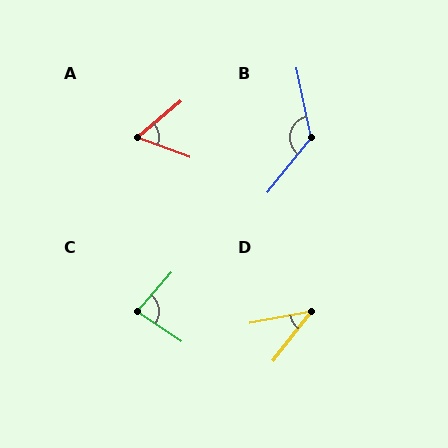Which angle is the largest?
B, at approximately 130 degrees.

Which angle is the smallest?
D, at approximately 42 degrees.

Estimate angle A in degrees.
Approximately 60 degrees.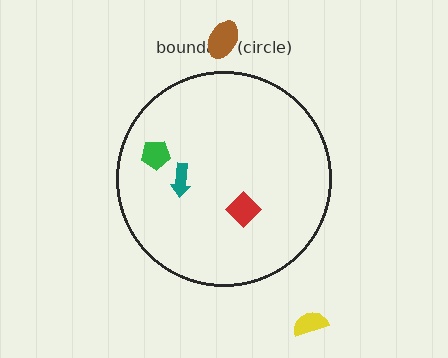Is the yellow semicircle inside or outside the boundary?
Outside.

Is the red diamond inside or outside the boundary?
Inside.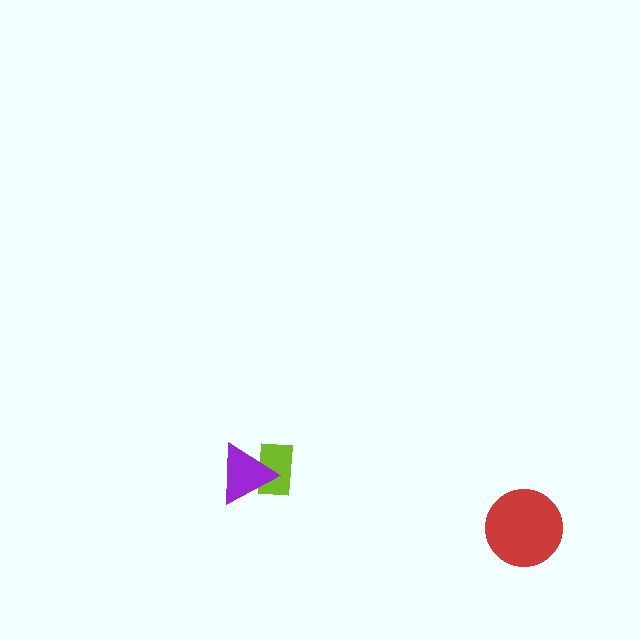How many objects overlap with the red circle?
0 objects overlap with the red circle.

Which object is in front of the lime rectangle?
The purple triangle is in front of the lime rectangle.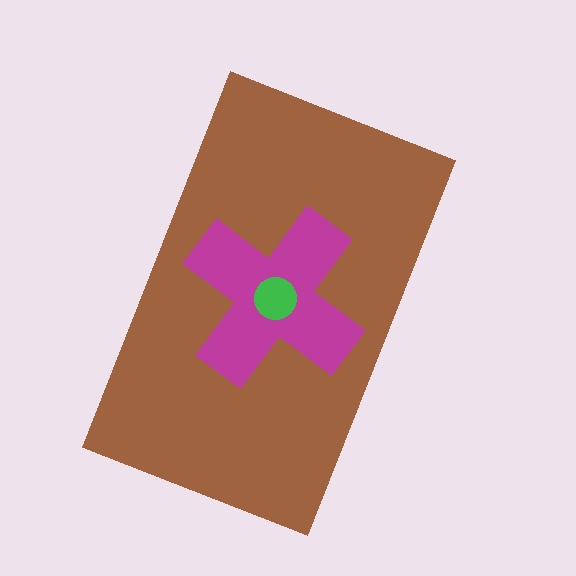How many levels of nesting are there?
3.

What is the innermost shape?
The green circle.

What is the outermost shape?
The brown rectangle.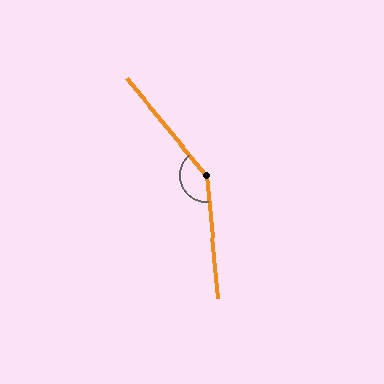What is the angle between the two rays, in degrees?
Approximately 146 degrees.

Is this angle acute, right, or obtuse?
It is obtuse.